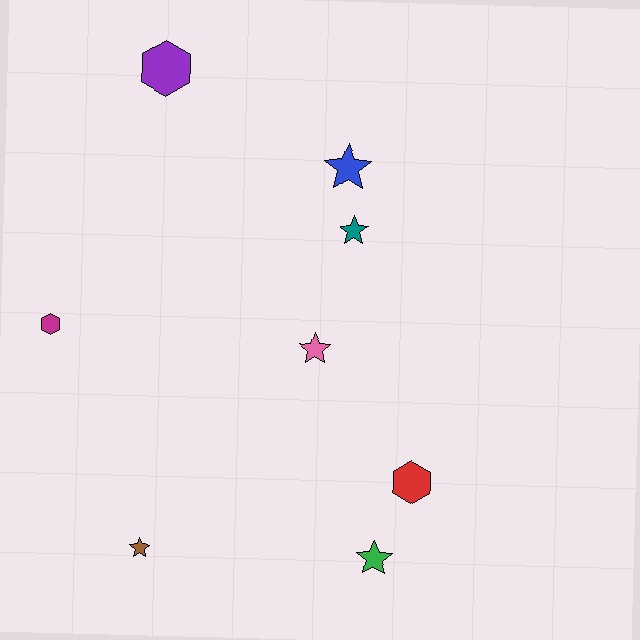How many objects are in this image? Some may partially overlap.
There are 8 objects.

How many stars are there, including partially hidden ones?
There are 5 stars.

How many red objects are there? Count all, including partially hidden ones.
There is 1 red object.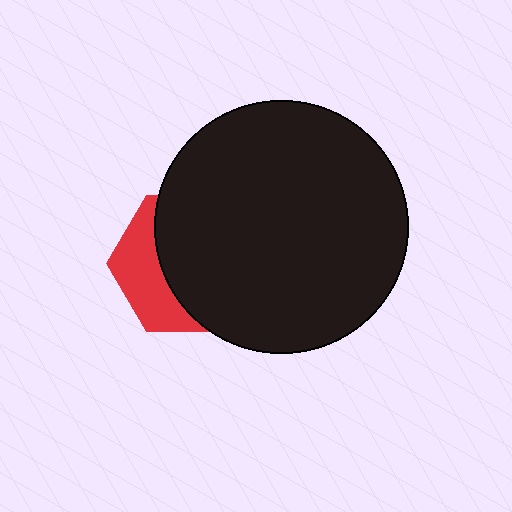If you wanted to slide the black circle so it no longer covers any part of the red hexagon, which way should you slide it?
Slide it right — that is the most direct way to separate the two shapes.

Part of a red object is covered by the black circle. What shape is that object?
It is a hexagon.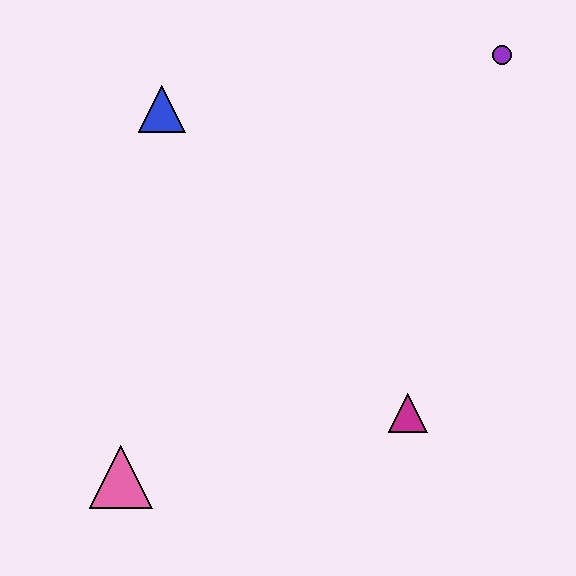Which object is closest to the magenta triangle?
The pink triangle is closest to the magenta triangle.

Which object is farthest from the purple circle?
The pink triangle is farthest from the purple circle.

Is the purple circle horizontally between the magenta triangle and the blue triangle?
No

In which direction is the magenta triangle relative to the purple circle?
The magenta triangle is below the purple circle.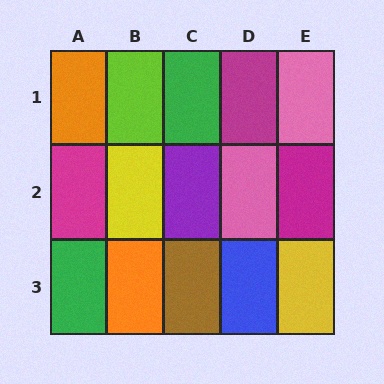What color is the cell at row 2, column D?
Pink.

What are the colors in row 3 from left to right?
Green, orange, brown, blue, yellow.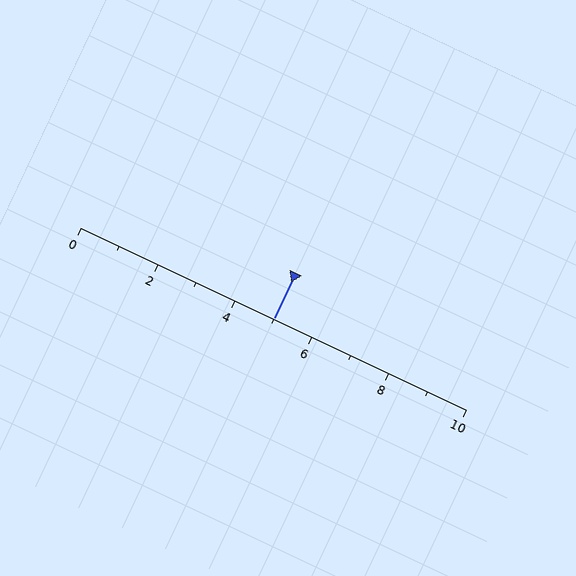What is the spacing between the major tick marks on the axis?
The major ticks are spaced 2 apart.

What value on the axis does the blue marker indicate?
The marker indicates approximately 5.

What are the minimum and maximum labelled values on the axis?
The axis runs from 0 to 10.